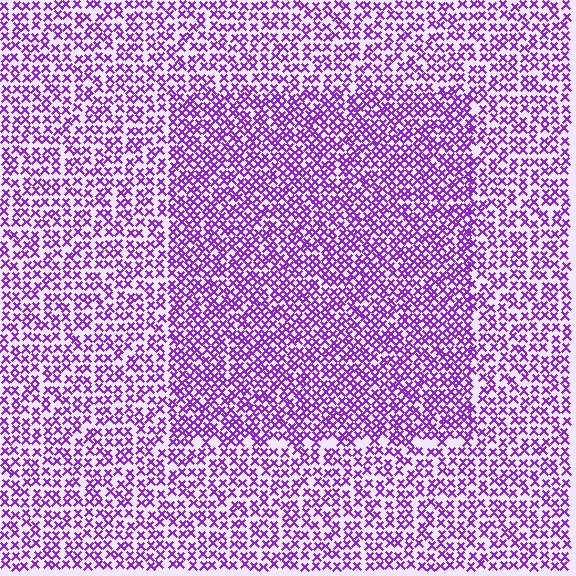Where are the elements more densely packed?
The elements are more densely packed inside the rectangle boundary.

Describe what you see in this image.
The image contains small purple elements arranged at two different densities. A rectangle-shaped region is visible where the elements are more densely packed than the surrounding area.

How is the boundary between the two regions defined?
The boundary is defined by a change in element density (approximately 1.5x ratio). All elements are the same color, size, and shape.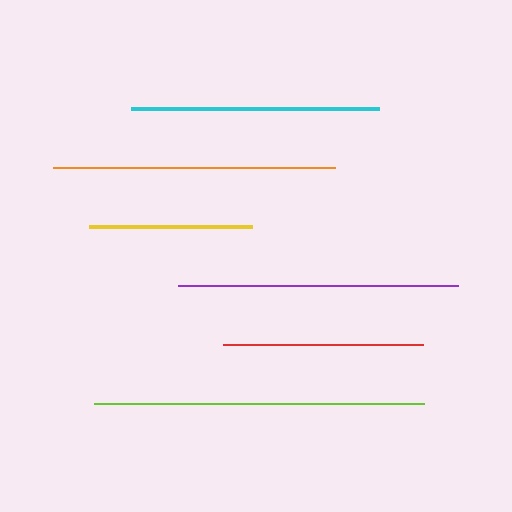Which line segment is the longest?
The lime line is the longest at approximately 330 pixels.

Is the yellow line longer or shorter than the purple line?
The purple line is longer than the yellow line.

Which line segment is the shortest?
The yellow line is the shortest at approximately 163 pixels.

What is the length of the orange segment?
The orange segment is approximately 282 pixels long.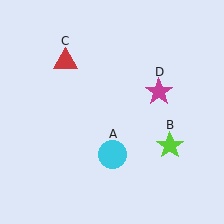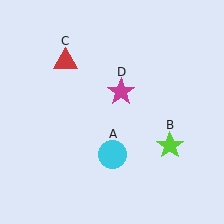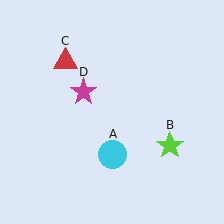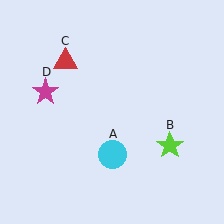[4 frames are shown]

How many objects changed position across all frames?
1 object changed position: magenta star (object D).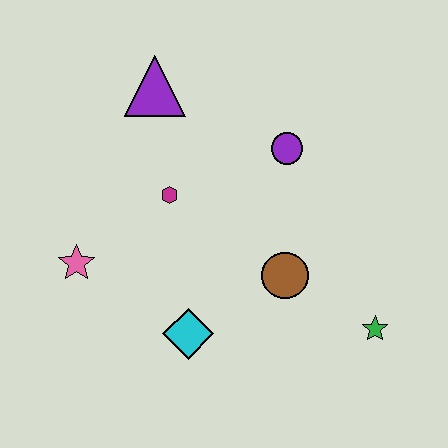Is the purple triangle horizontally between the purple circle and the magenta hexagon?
No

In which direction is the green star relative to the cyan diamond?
The green star is to the right of the cyan diamond.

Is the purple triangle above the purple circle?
Yes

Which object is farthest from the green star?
The purple triangle is farthest from the green star.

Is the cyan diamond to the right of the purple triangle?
Yes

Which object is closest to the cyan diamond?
The brown circle is closest to the cyan diamond.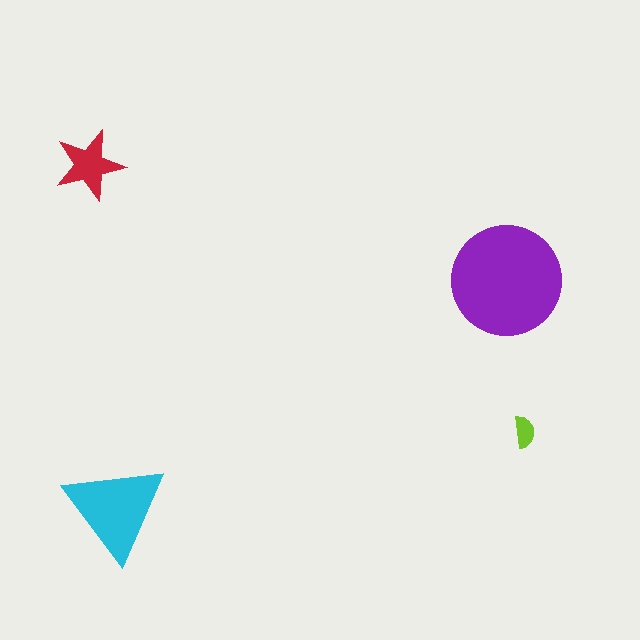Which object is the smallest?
The lime semicircle.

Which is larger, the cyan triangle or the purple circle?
The purple circle.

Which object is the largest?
The purple circle.